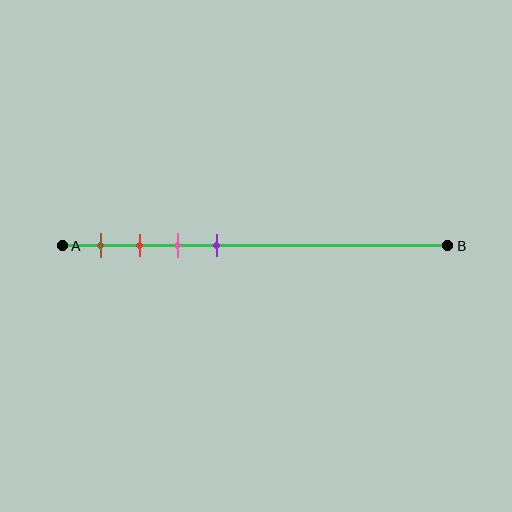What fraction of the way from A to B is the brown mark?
The brown mark is approximately 10% (0.1) of the way from A to B.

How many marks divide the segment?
There are 4 marks dividing the segment.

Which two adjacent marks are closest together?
The red and pink marks are the closest adjacent pair.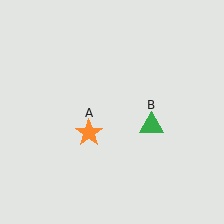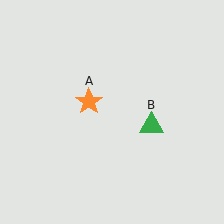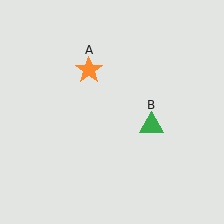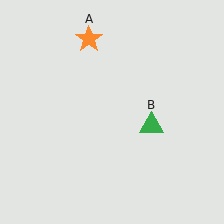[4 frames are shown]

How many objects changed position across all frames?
1 object changed position: orange star (object A).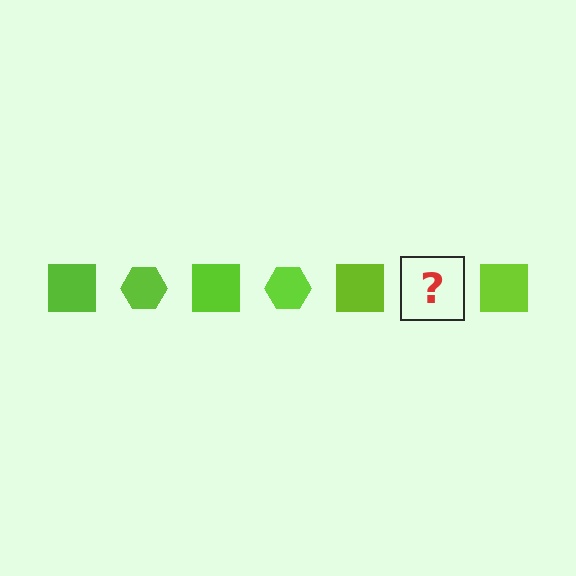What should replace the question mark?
The question mark should be replaced with a lime hexagon.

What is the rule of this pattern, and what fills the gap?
The rule is that the pattern cycles through square, hexagon shapes in lime. The gap should be filled with a lime hexagon.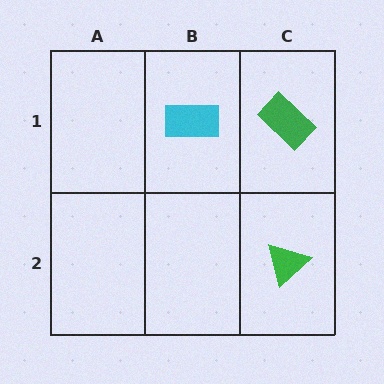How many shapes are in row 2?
1 shape.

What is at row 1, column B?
A cyan rectangle.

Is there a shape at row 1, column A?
No, that cell is empty.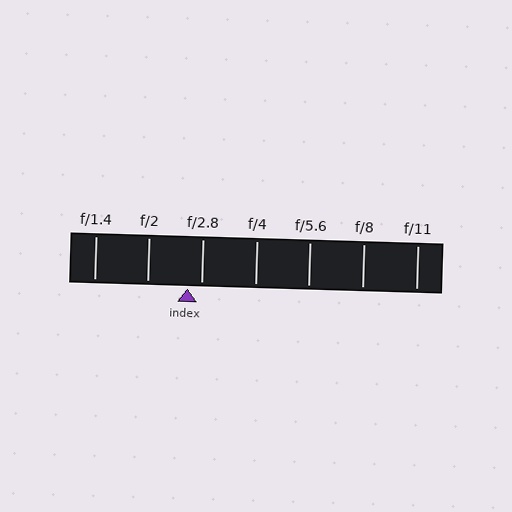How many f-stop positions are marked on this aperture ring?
There are 7 f-stop positions marked.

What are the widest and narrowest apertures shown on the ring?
The widest aperture shown is f/1.4 and the narrowest is f/11.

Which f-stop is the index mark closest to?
The index mark is closest to f/2.8.